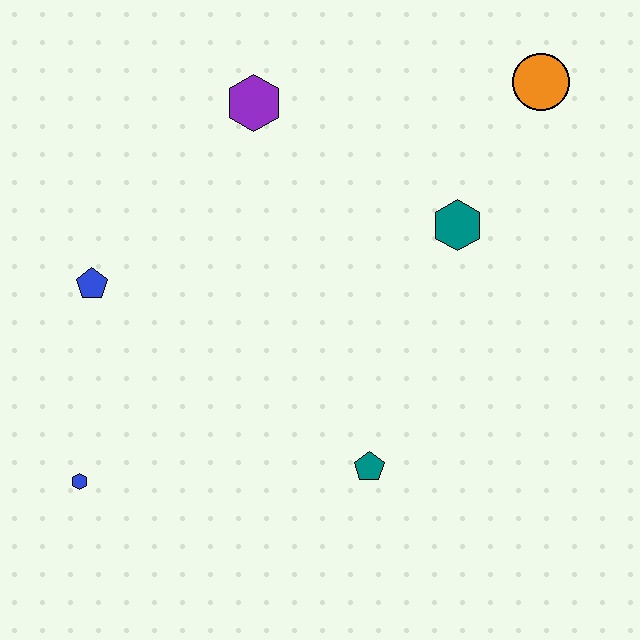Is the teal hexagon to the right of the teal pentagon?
Yes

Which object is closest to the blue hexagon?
The blue pentagon is closest to the blue hexagon.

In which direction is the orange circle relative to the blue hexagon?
The orange circle is to the right of the blue hexagon.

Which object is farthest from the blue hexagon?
The orange circle is farthest from the blue hexagon.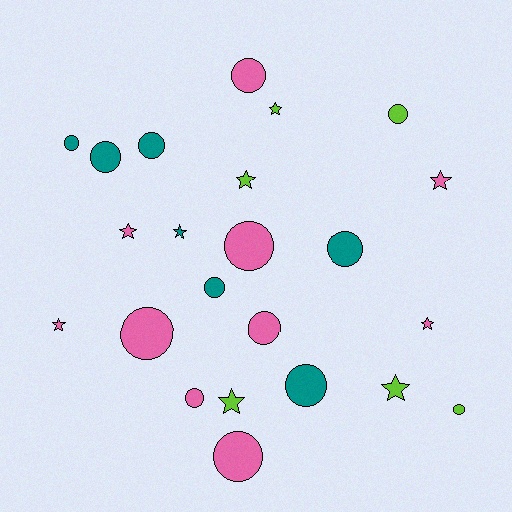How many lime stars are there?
There are 4 lime stars.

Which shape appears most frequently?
Circle, with 14 objects.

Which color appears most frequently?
Pink, with 10 objects.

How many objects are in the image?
There are 23 objects.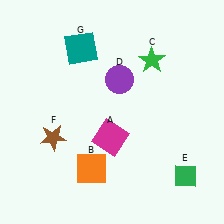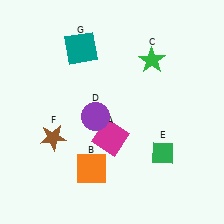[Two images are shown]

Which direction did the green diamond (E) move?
The green diamond (E) moved up.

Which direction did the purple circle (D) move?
The purple circle (D) moved down.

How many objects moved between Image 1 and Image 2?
2 objects moved between the two images.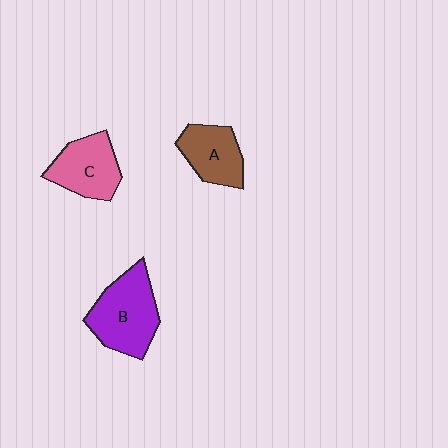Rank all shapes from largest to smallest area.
From largest to smallest: B (purple), C (pink), A (brown).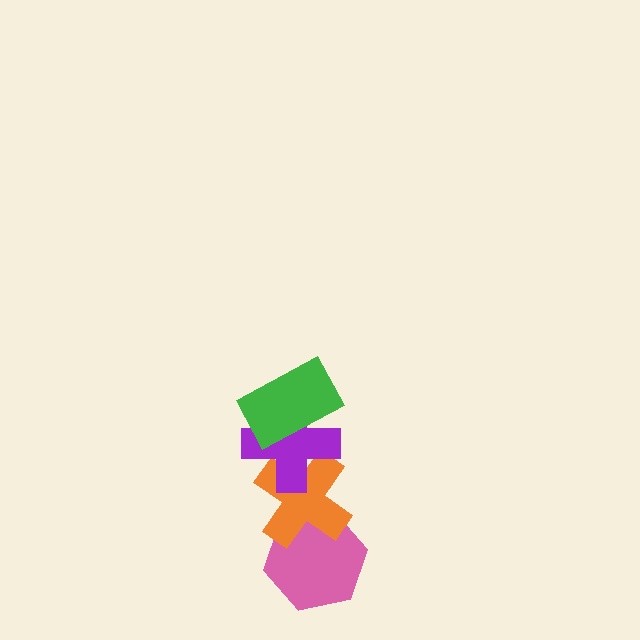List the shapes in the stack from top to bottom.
From top to bottom: the green rectangle, the purple cross, the orange cross, the pink hexagon.